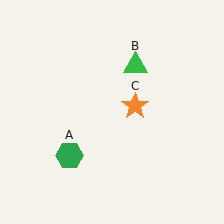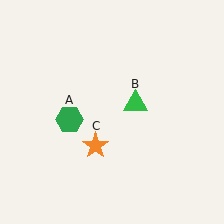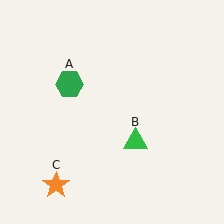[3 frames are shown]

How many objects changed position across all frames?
3 objects changed position: green hexagon (object A), green triangle (object B), orange star (object C).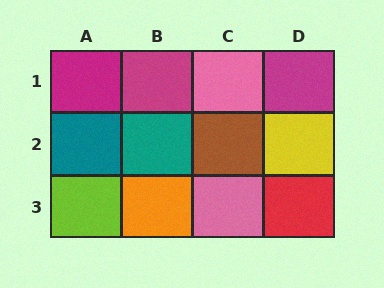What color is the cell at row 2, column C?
Brown.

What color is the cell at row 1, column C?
Pink.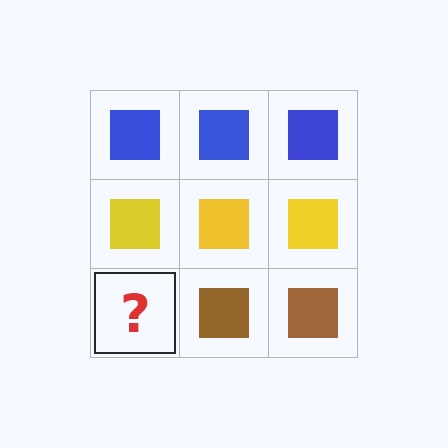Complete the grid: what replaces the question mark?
The question mark should be replaced with a brown square.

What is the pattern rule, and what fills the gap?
The rule is that each row has a consistent color. The gap should be filled with a brown square.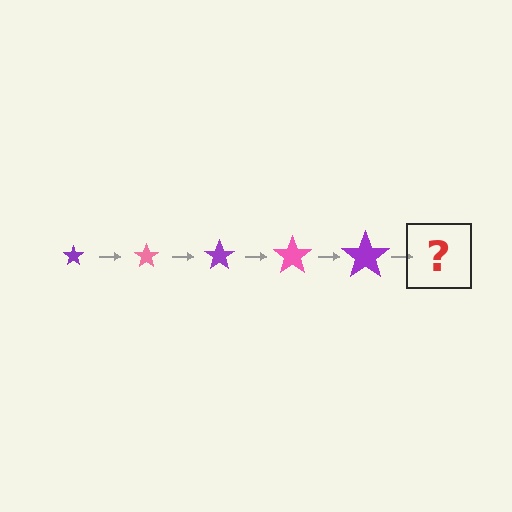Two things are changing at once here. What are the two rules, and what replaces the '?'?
The two rules are that the star grows larger each step and the color cycles through purple and pink. The '?' should be a pink star, larger than the previous one.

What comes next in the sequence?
The next element should be a pink star, larger than the previous one.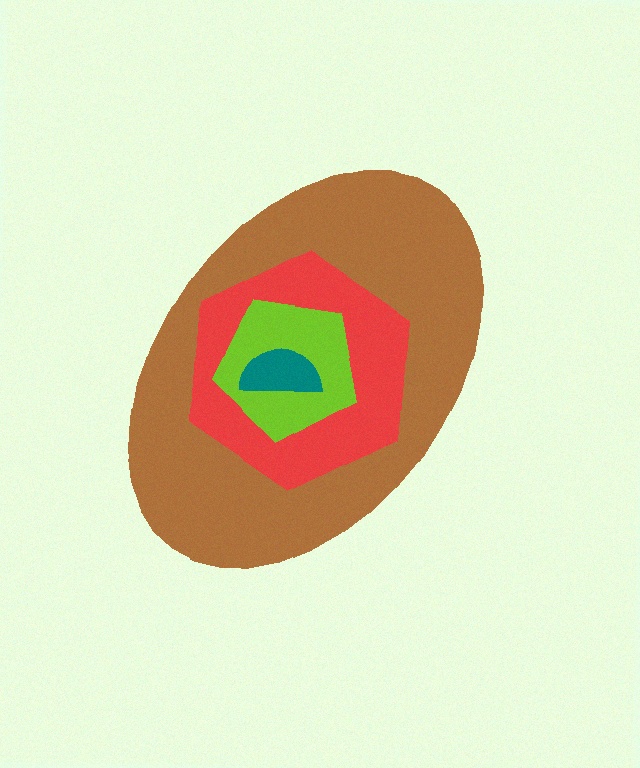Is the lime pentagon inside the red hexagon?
Yes.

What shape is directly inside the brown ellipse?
The red hexagon.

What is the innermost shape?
The teal semicircle.